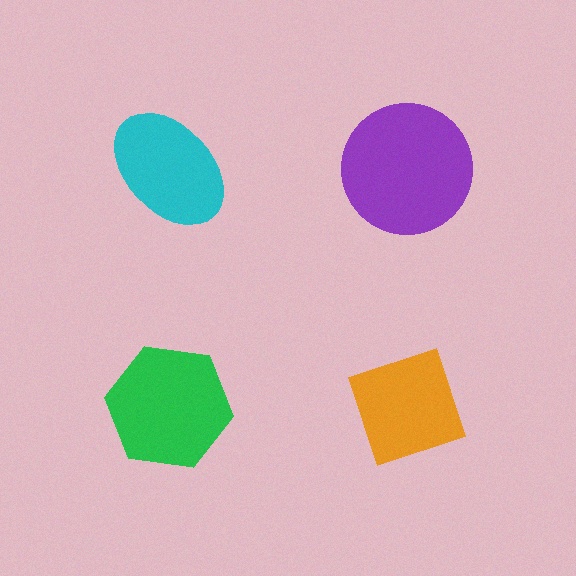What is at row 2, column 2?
An orange diamond.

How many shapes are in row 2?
2 shapes.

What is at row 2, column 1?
A green hexagon.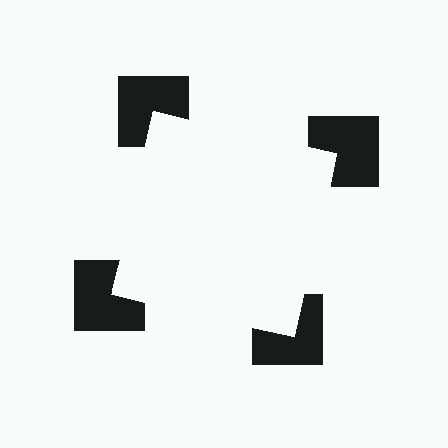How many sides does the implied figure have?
4 sides.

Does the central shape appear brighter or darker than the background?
It typically appears slightly brighter than the background, even though no actual brightness change is drawn.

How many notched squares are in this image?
There are 4 — one at each vertex of the illusory square.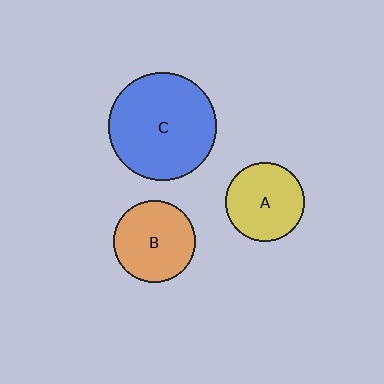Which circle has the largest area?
Circle C (blue).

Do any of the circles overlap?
No, none of the circles overlap.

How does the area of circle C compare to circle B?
Approximately 1.8 times.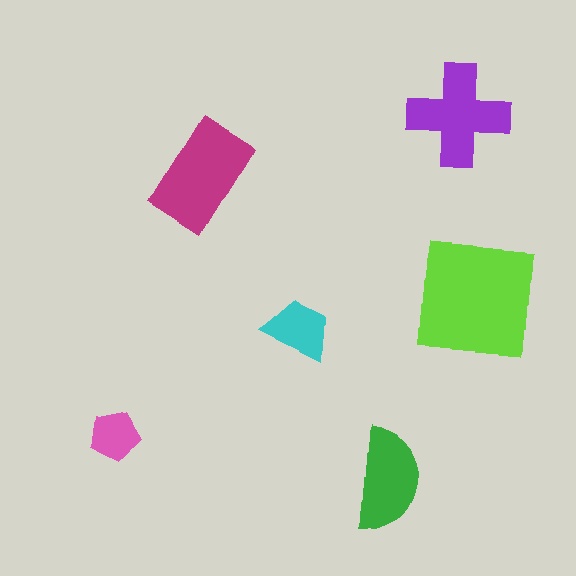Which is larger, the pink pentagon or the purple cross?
The purple cross.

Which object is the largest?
The lime square.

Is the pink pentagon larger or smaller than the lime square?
Smaller.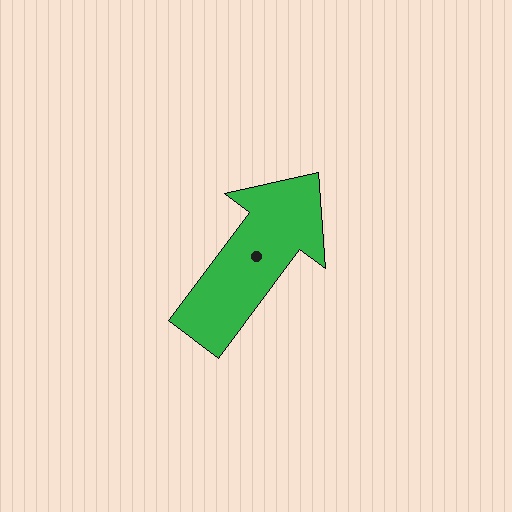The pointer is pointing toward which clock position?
Roughly 1 o'clock.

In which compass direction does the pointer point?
Northeast.